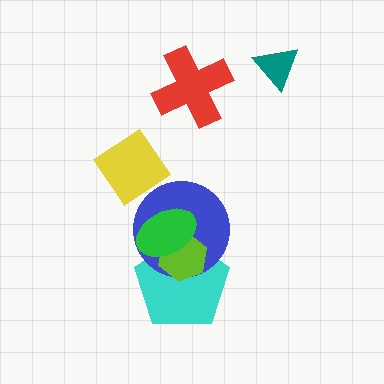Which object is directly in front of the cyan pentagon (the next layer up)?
The blue circle is directly in front of the cyan pentagon.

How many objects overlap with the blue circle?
3 objects overlap with the blue circle.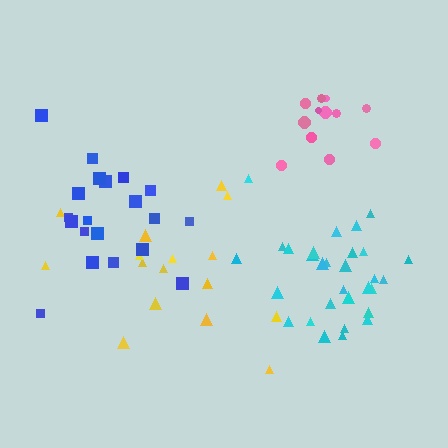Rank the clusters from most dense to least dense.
cyan, pink, blue, yellow.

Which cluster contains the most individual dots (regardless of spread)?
Cyan (30).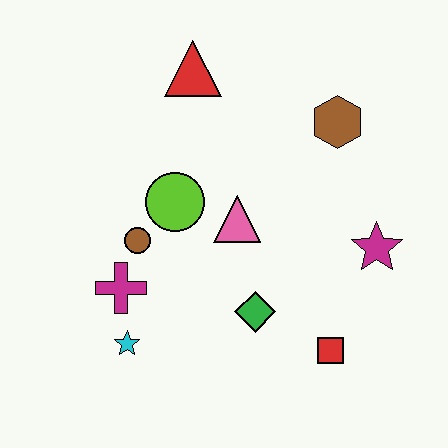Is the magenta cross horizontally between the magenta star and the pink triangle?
No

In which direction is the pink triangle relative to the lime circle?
The pink triangle is to the right of the lime circle.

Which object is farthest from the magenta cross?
The brown hexagon is farthest from the magenta cross.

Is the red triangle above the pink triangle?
Yes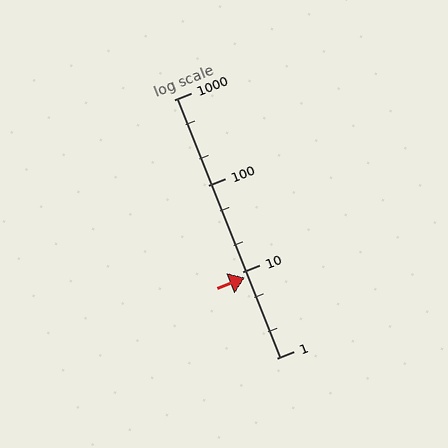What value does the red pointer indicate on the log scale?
The pointer indicates approximately 8.6.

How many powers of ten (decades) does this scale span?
The scale spans 3 decades, from 1 to 1000.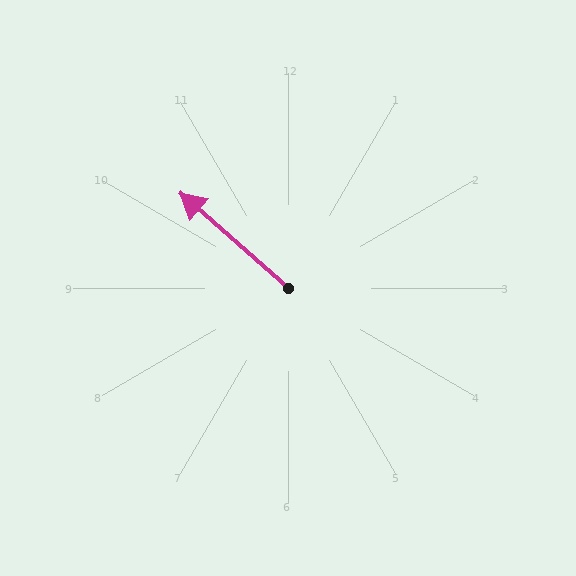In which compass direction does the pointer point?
Northwest.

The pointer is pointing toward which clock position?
Roughly 10 o'clock.